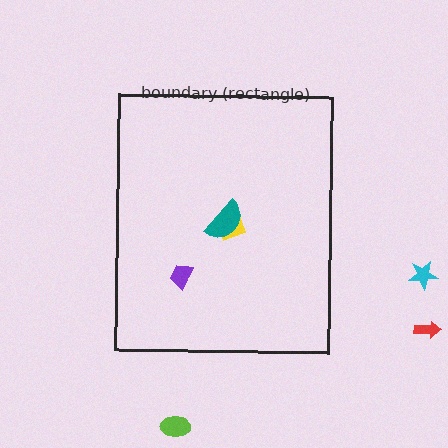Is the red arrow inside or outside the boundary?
Outside.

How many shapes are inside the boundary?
3 inside, 3 outside.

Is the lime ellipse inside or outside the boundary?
Outside.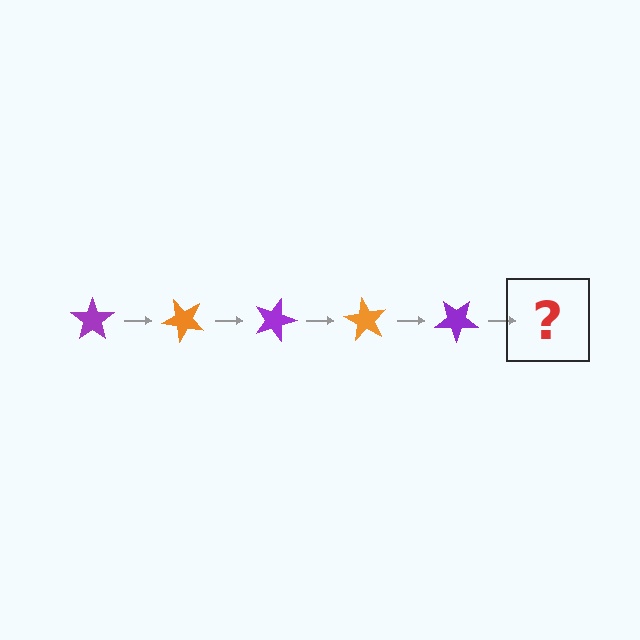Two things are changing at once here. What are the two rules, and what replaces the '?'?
The two rules are that it rotates 45 degrees each step and the color cycles through purple and orange. The '?' should be an orange star, rotated 225 degrees from the start.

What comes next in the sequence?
The next element should be an orange star, rotated 225 degrees from the start.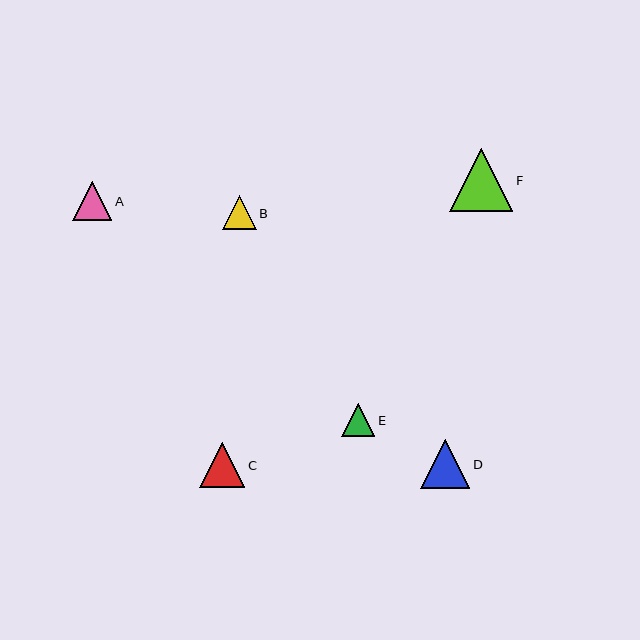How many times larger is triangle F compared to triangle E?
Triangle F is approximately 1.9 times the size of triangle E.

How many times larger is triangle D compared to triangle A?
Triangle D is approximately 1.3 times the size of triangle A.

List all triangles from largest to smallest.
From largest to smallest: F, D, C, A, B, E.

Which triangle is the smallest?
Triangle E is the smallest with a size of approximately 33 pixels.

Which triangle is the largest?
Triangle F is the largest with a size of approximately 63 pixels.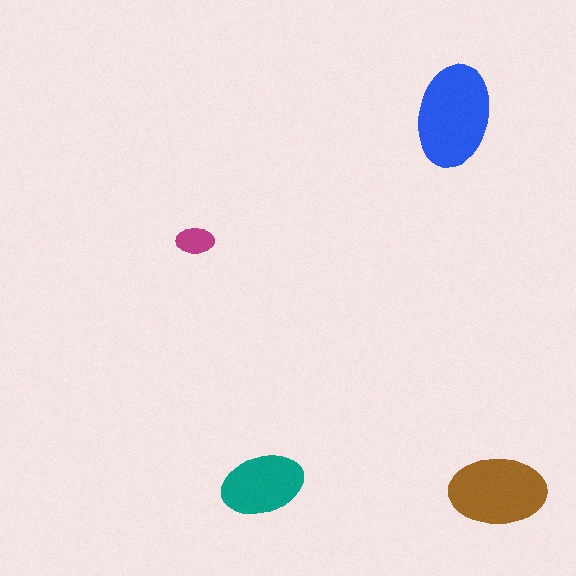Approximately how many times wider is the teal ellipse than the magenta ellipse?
About 2 times wider.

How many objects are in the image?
There are 4 objects in the image.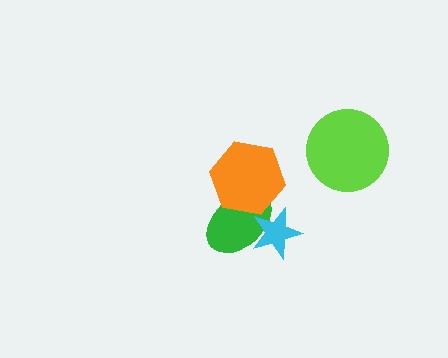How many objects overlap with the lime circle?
0 objects overlap with the lime circle.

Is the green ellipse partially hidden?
Yes, it is partially covered by another shape.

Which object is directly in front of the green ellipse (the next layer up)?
The orange hexagon is directly in front of the green ellipse.